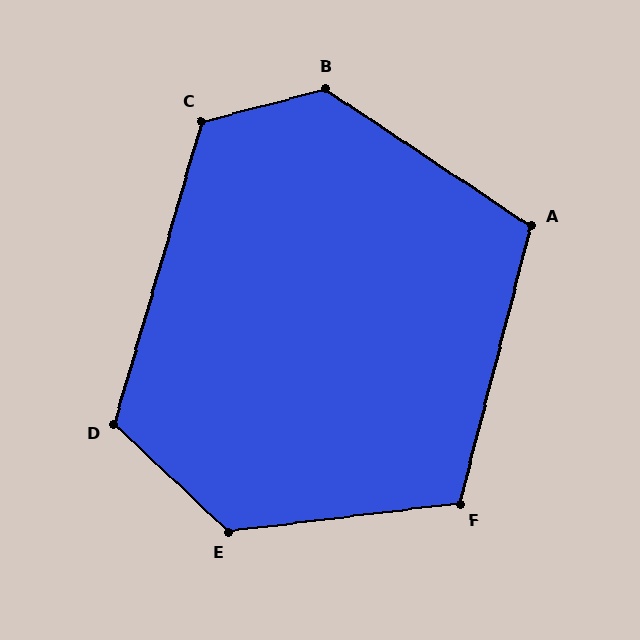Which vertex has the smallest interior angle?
A, at approximately 109 degrees.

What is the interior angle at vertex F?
Approximately 111 degrees (obtuse).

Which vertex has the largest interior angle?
B, at approximately 132 degrees.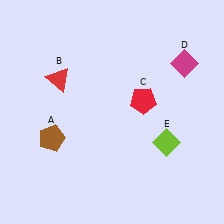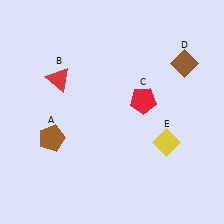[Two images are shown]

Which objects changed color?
D changed from magenta to brown. E changed from lime to yellow.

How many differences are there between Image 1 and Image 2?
There are 2 differences between the two images.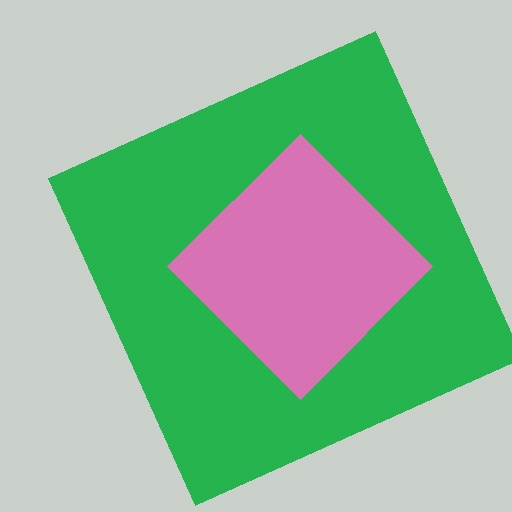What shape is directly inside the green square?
The pink diamond.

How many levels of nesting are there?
2.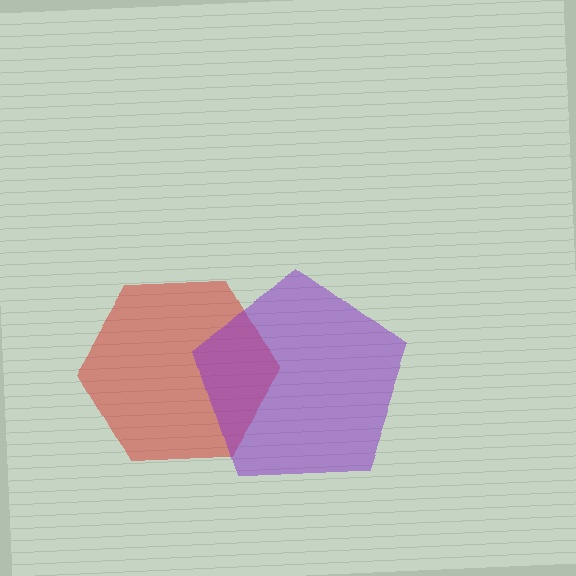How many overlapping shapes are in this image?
There are 2 overlapping shapes in the image.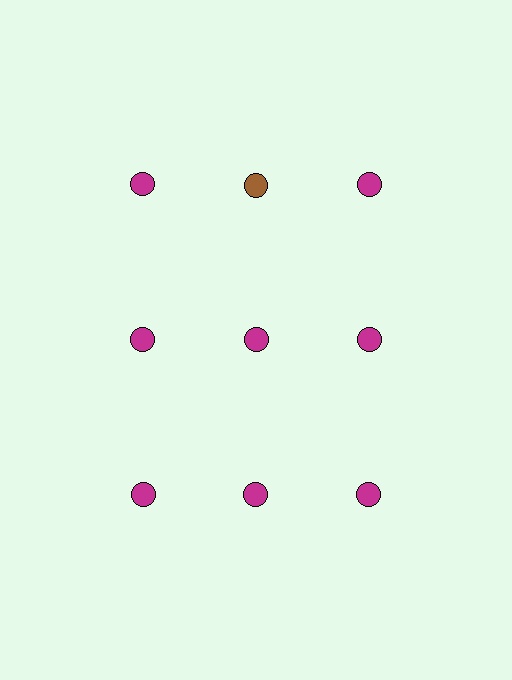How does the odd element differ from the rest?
It has a different color: brown instead of magenta.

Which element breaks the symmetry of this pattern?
The brown circle in the top row, second from left column breaks the symmetry. All other shapes are magenta circles.